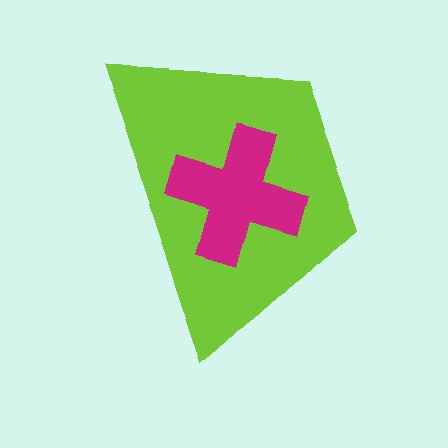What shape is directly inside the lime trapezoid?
The magenta cross.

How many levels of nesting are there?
2.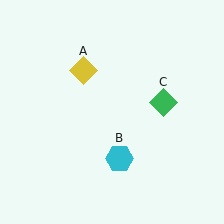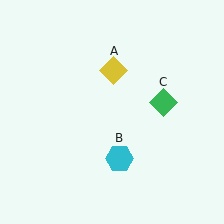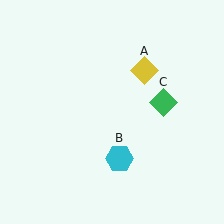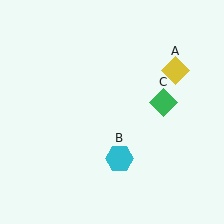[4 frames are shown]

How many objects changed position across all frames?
1 object changed position: yellow diamond (object A).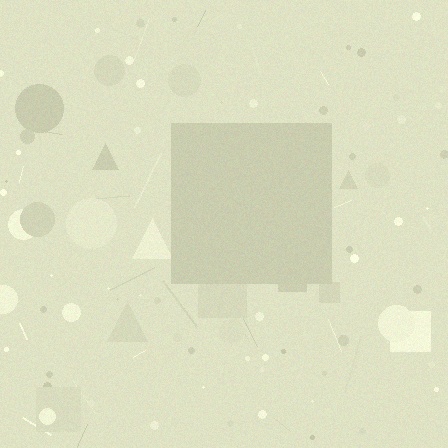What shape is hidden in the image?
A square is hidden in the image.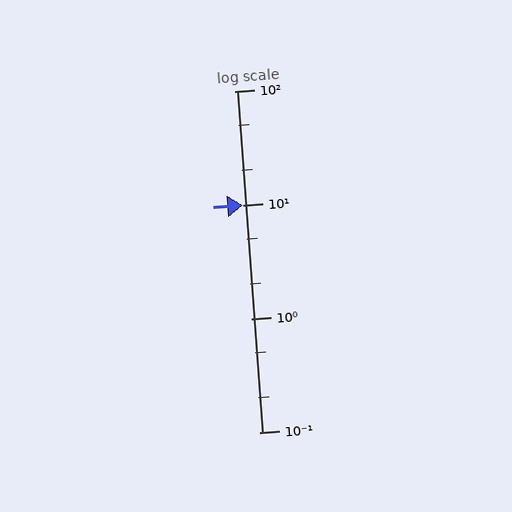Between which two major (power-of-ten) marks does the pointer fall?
The pointer is between 10 and 100.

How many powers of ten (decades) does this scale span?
The scale spans 3 decades, from 0.1 to 100.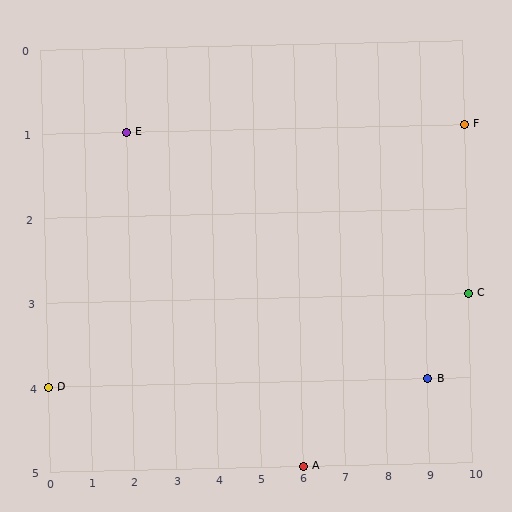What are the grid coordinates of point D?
Point D is at grid coordinates (0, 4).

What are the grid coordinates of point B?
Point B is at grid coordinates (9, 4).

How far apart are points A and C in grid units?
Points A and C are 4 columns and 2 rows apart (about 4.5 grid units diagonally).